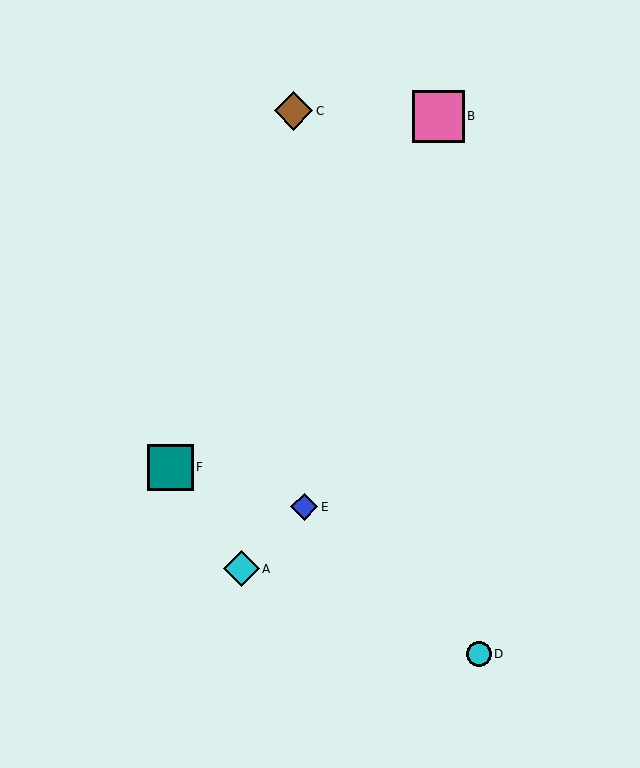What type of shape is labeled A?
Shape A is a cyan diamond.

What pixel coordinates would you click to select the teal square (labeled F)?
Click at (170, 467) to select the teal square F.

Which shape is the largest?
The pink square (labeled B) is the largest.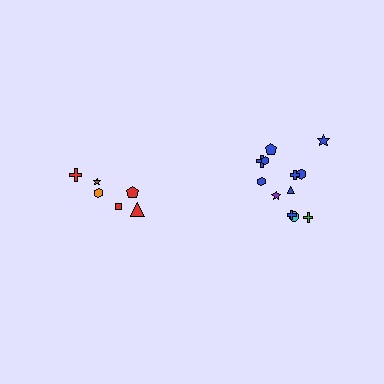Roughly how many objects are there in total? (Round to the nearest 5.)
Roughly 20 objects in total.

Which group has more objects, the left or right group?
The right group.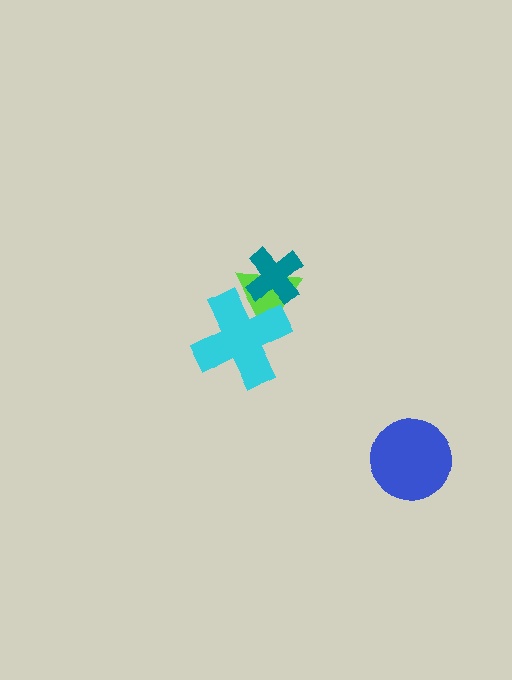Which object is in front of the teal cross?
The cyan cross is in front of the teal cross.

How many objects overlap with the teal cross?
2 objects overlap with the teal cross.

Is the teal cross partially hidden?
Yes, it is partially covered by another shape.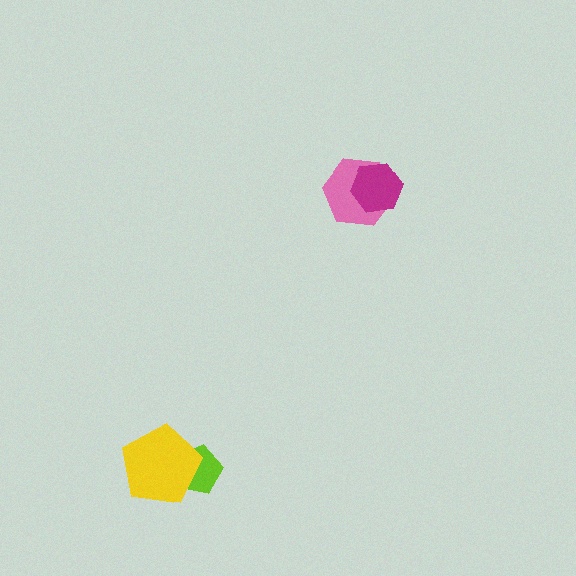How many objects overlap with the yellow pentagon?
1 object overlaps with the yellow pentagon.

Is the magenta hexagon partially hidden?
No, no other shape covers it.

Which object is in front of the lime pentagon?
The yellow pentagon is in front of the lime pentagon.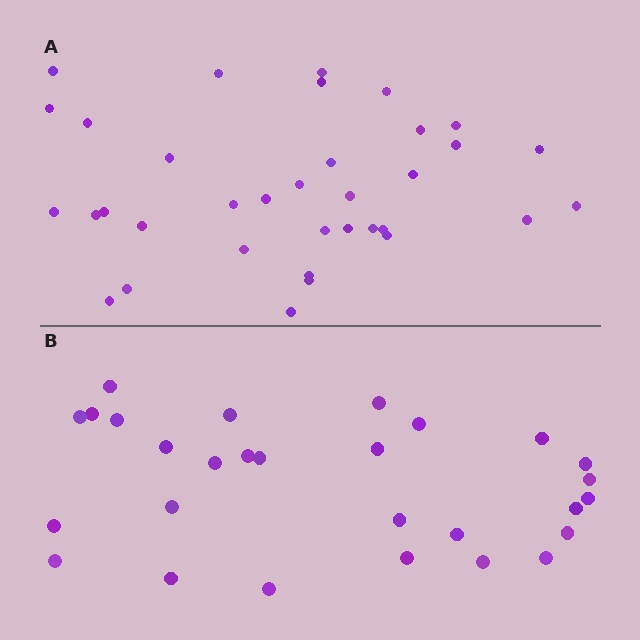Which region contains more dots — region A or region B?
Region A (the top region) has more dots.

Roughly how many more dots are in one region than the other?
Region A has roughly 8 or so more dots than region B.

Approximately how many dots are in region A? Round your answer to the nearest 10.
About 40 dots. (The exact count is 35, which rounds to 40.)